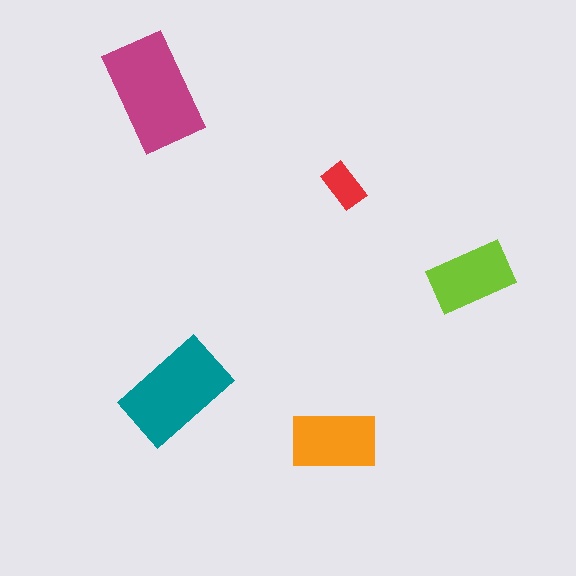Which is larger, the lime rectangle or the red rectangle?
The lime one.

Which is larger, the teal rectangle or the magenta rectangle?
The magenta one.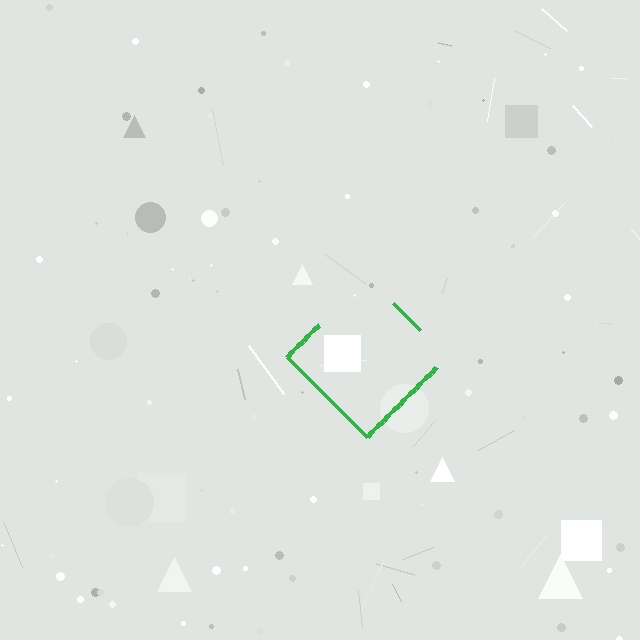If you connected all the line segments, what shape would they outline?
They would outline a diamond.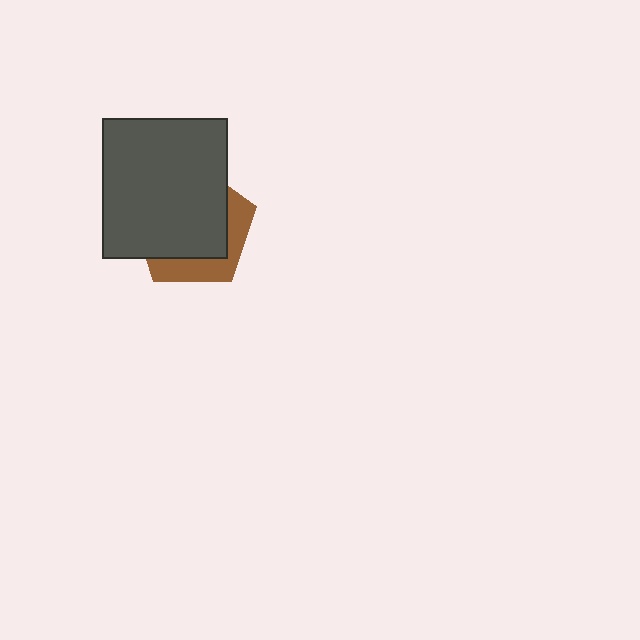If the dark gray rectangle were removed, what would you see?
You would see the complete brown pentagon.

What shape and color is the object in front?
The object in front is a dark gray rectangle.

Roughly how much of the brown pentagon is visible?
A small part of it is visible (roughly 31%).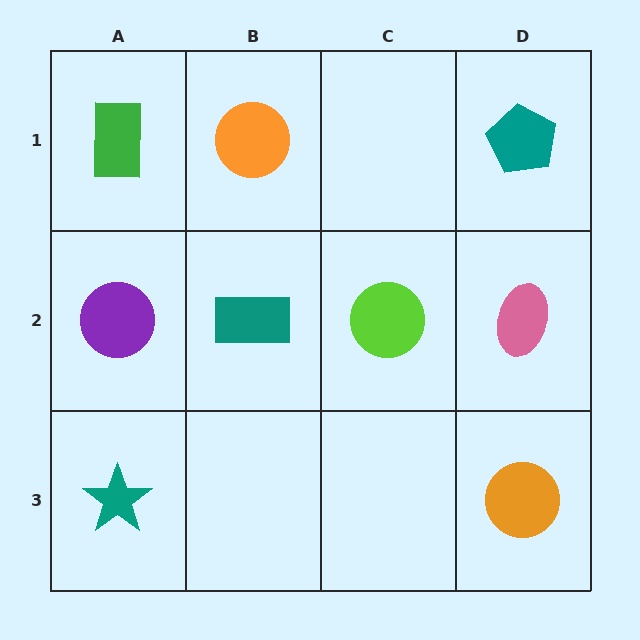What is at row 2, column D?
A pink ellipse.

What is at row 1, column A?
A green rectangle.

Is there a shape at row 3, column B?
No, that cell is empty.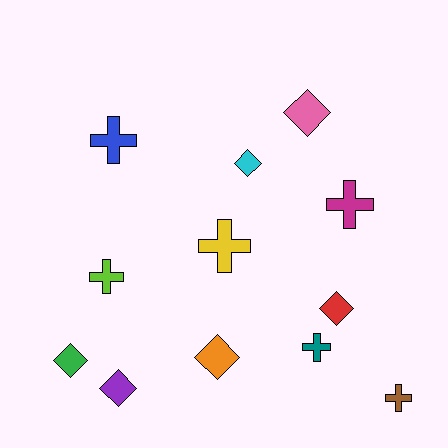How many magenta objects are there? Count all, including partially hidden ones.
There is 1 magenta object.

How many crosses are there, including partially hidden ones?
There are 6 crosses.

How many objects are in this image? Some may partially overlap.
There are 12 objects.